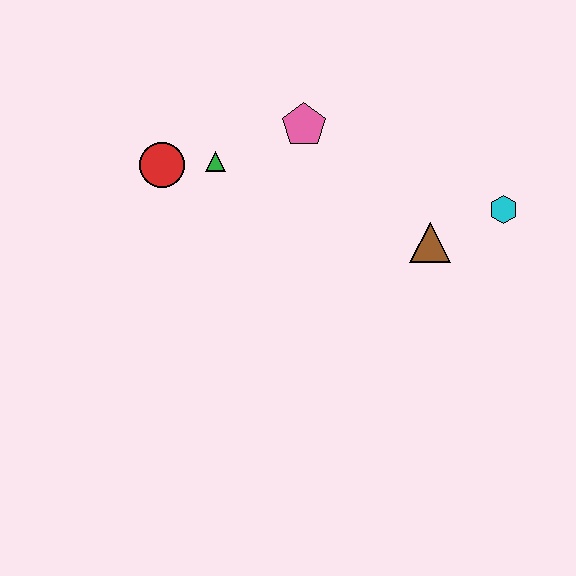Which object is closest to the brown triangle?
The cyan hexagon is closest to the brown triangle.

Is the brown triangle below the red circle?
Yes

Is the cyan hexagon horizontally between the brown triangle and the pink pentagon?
No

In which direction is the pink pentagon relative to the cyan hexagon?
The pink pentagon is to the left of the cyan hexagon.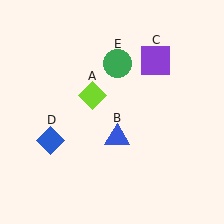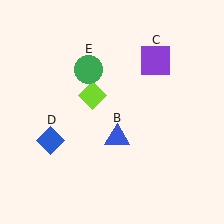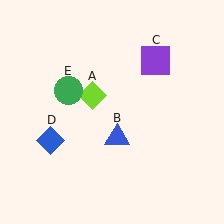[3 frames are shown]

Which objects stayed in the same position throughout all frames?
Lime diamond (object A) and blue triangle (object B) and purple square (object C) and blue diamond (object D) remained stationary.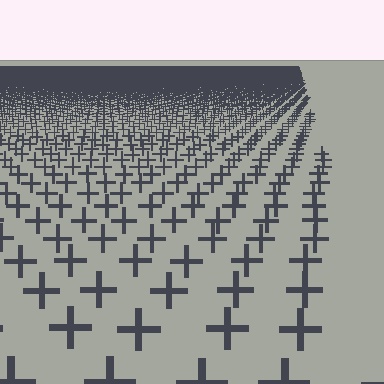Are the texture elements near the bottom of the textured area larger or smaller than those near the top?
Larger. Near the bottom, elements are closer to the viewer and appear at a bigger on-screen size.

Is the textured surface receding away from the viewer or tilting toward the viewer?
The surface is receding away from the viewer. Texture elements get smaller and denser toward the top.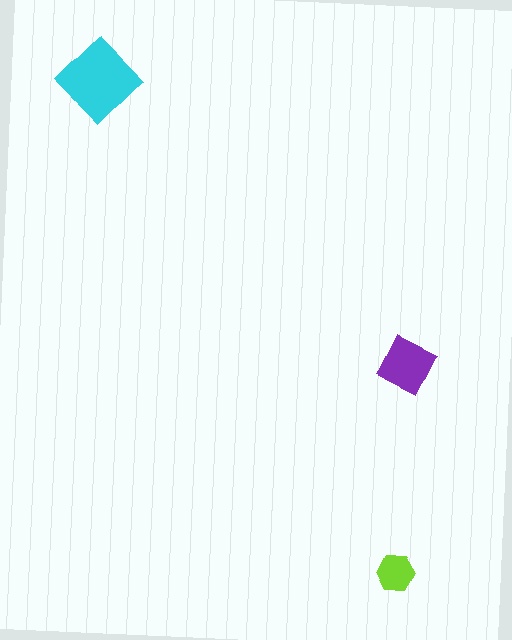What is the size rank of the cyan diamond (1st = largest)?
1st.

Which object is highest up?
The cyan diamond is topmost.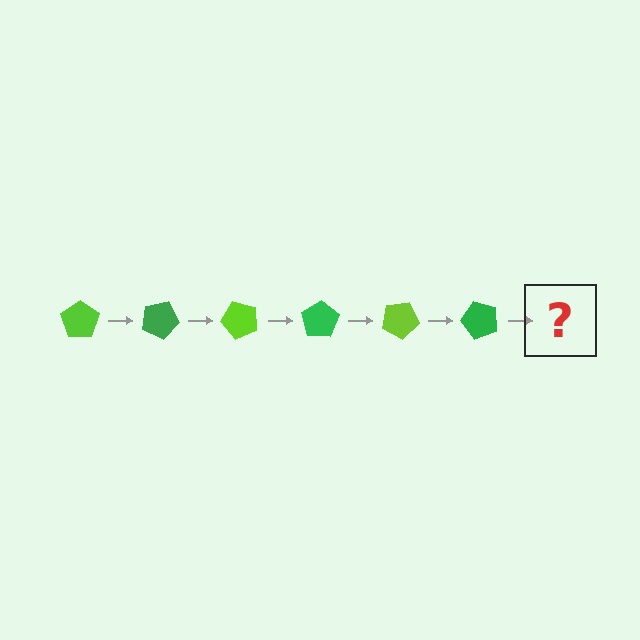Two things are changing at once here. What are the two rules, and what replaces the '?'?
The two rules are that it rotates 25 degrees each step and the color cycles through lime and green. The '?' should be a lime pentagon, rotated 150 degrees from the start.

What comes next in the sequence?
The next element should be a lime pentagon, rotated 150 degrees from the start.